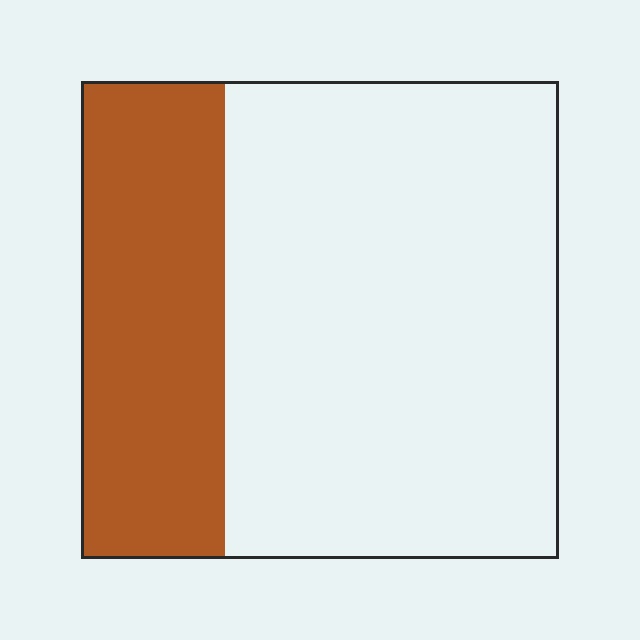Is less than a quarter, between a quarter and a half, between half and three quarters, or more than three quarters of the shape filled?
Between a quarter and a half.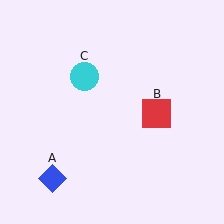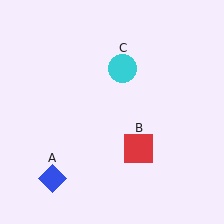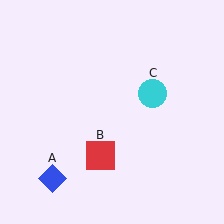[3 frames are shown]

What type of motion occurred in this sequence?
The red square (object B), cyan circle (object C) rotated clockwise around the center of the scene.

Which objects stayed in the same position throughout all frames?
Blue diamond (object A) remained stationary.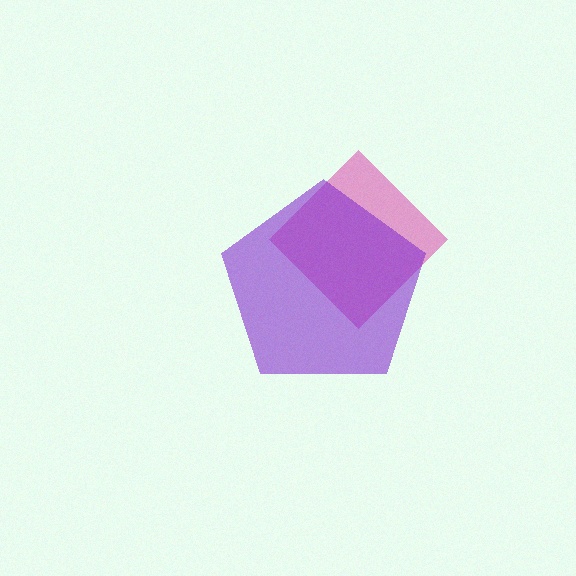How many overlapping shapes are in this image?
There are 2 overlapping shapes in the image.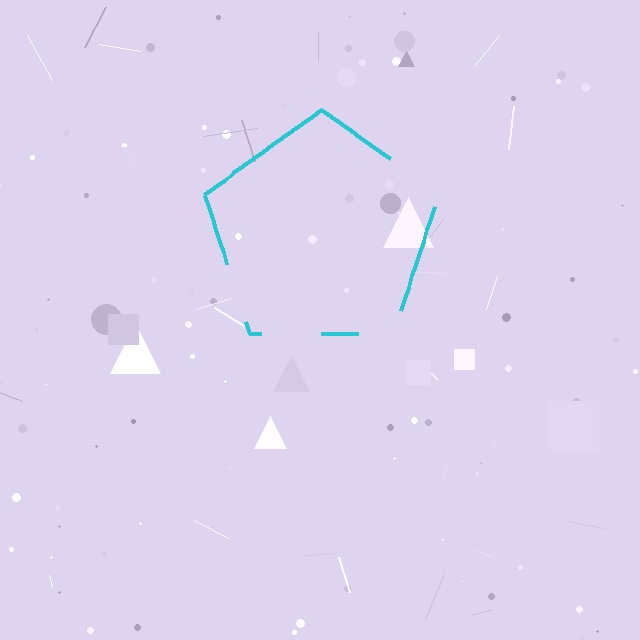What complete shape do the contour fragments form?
The contour fragments form a pentagon.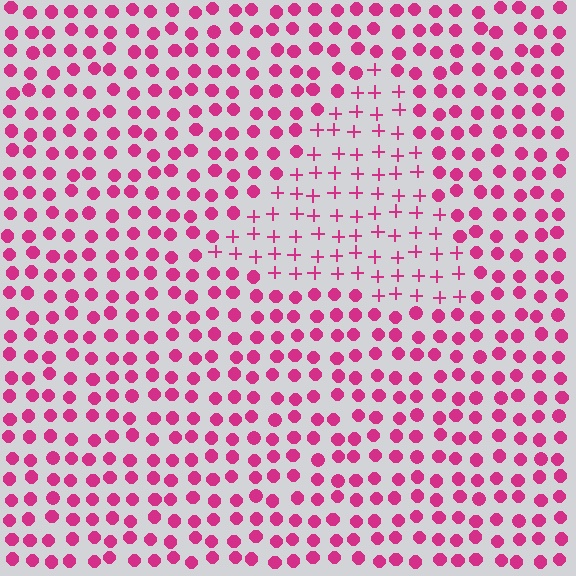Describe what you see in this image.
The image is filled with small magenta elements arranged in a uniform grid. A triangle-shaped region contains plus signs, while the surrounding area contains circles. The boundary is defined purely by the change in element shape.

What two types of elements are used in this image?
The image uses plus signs inside the triangle region and circles outside it.